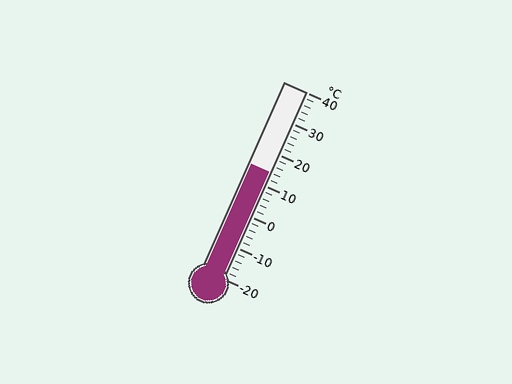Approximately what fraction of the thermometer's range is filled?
The thermometer is filled to approximately 55% of its range.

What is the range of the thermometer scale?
The thermometer scale ranges from -20°C to 40°C.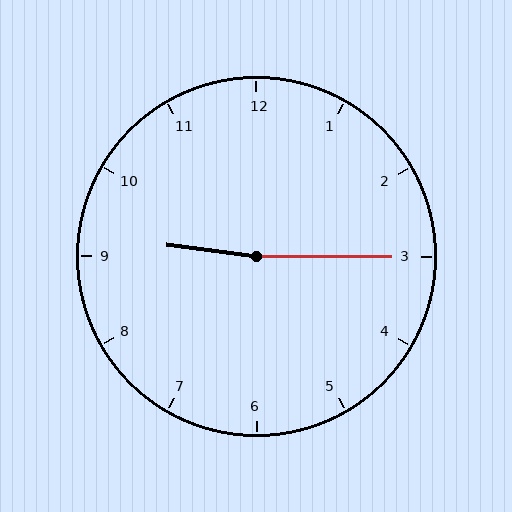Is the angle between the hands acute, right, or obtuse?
It is obtuse.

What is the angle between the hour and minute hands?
Approximately 172 degrees.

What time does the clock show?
9:15.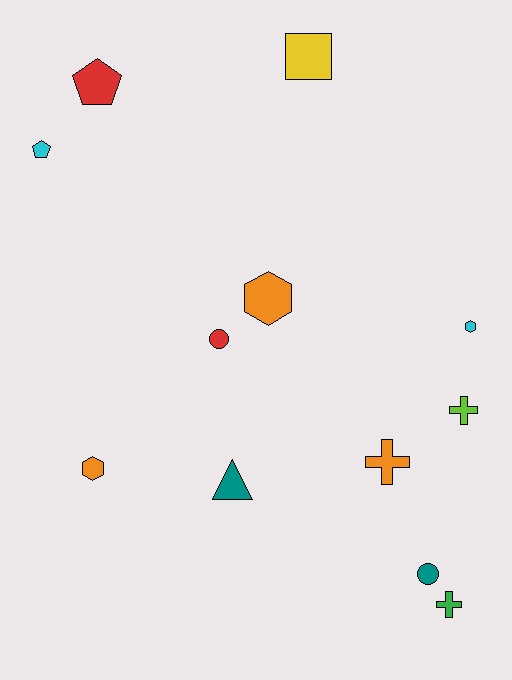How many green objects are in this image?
There is 1 green object.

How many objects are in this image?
There are 12 objects.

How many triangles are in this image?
There is 1 triangle.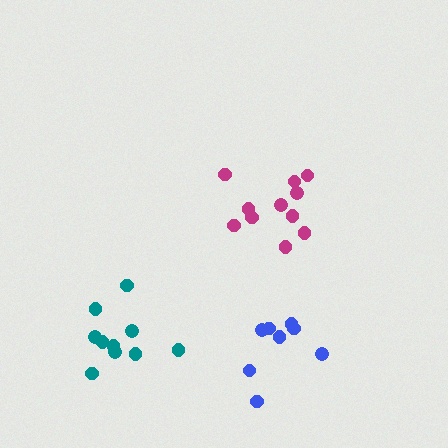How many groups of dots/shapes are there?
There are 3 groups.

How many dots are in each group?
Group 1: 11 dots, Group 2: 10 dots, Group 3: 8 dots (29 total).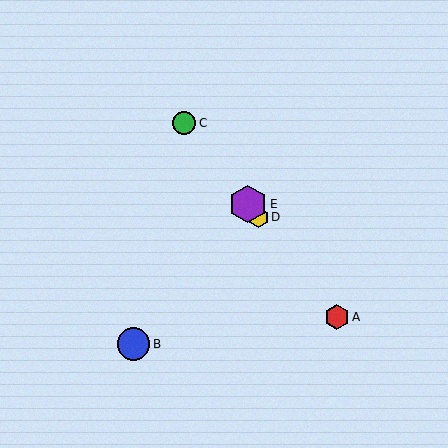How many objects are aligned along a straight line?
4 objects (A, C, D, E) are aligned along a straight line.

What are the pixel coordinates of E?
Object E is at (248, 204).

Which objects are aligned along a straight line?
Objects A, C, D, E are aligned along a straight line.